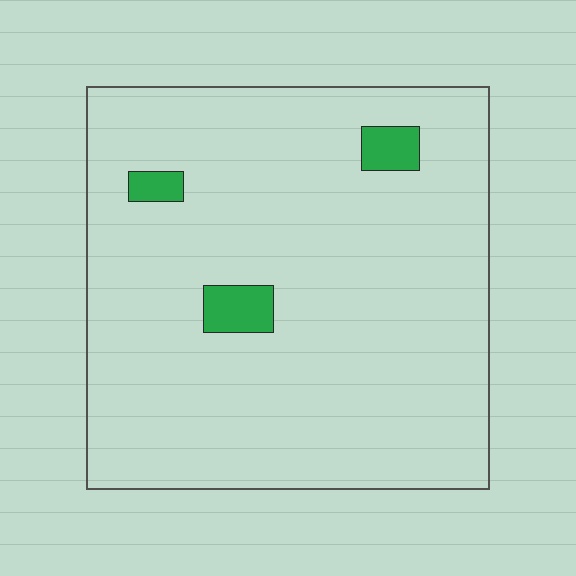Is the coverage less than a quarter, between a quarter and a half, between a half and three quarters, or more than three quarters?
Less than a quarter.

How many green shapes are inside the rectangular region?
3.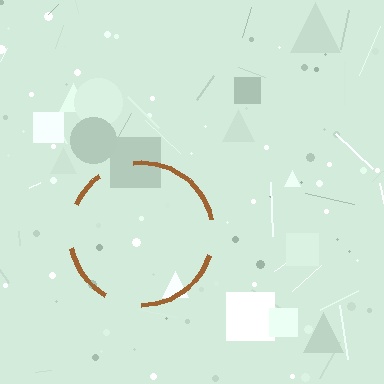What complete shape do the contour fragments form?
The contour fragments form a circle.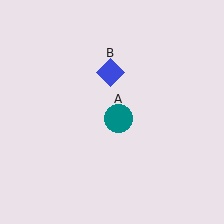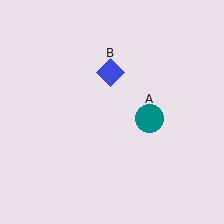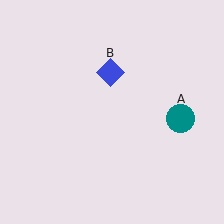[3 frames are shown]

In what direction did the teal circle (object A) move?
The teal circle (object A) moved right.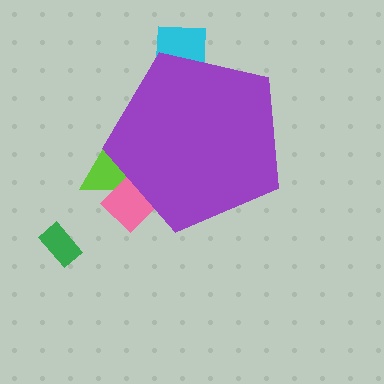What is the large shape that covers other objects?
A purple pentagon.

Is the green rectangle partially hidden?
No, the green rectangle is fully visible.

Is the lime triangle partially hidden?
Yes, the lime triangle is partially hidden behind the purple pentagon.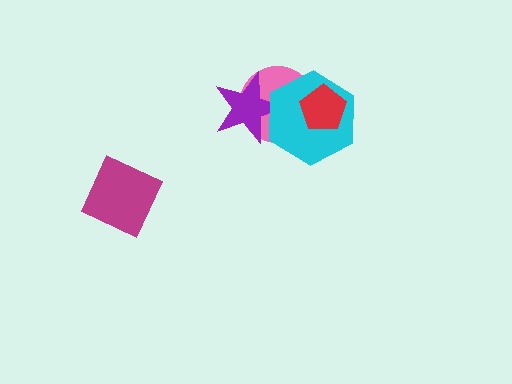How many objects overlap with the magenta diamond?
0 objects overlap with the magenta diamond.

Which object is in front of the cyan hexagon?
The red pentagon is in front of the cyan hexagon.